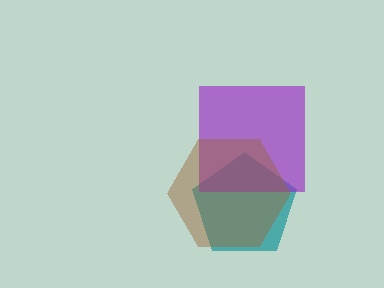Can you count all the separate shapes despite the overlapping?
Yes, there are 3 separate shapes.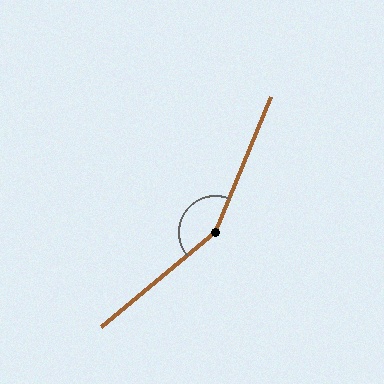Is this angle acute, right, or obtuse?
It is obtuse.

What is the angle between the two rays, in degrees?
Approximately 152 degrees.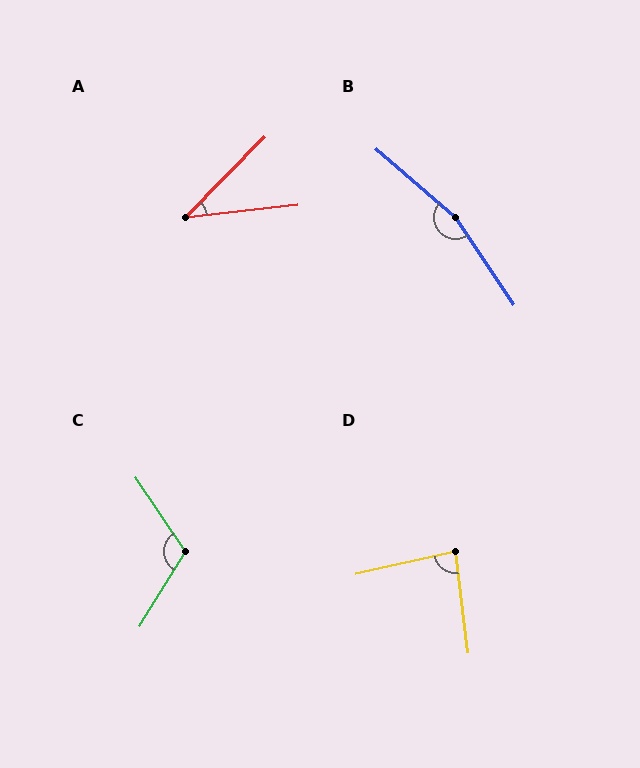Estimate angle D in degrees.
Approximately 84 degrees.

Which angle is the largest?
B, at approximately 165 degrees.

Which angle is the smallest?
A, at approximately 39 degrees.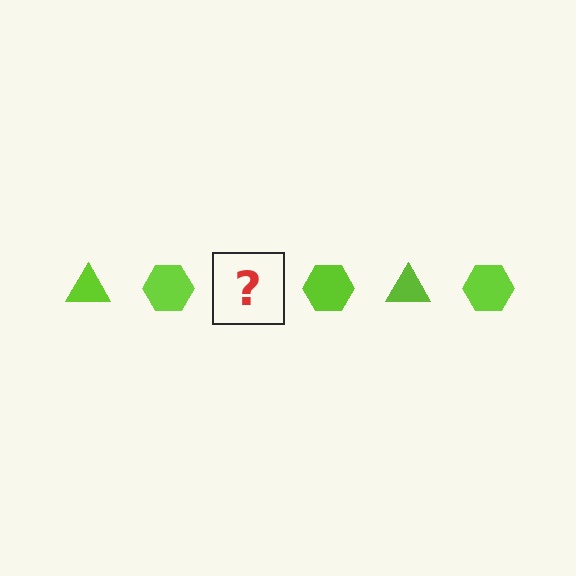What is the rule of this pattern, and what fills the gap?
The rule is that the pattern cycles through triangle, hexagon shapes in lime. The gap should be filled with a lime triangle.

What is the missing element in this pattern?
The missing element is a lime triangle.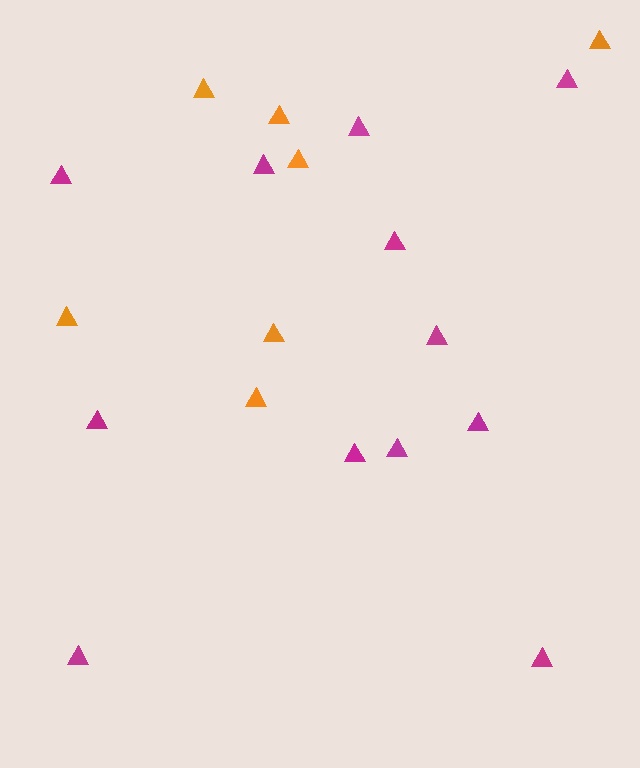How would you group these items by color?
There are 2 groups: one group of magenta triangles (12) and one group of orange triangles (7).